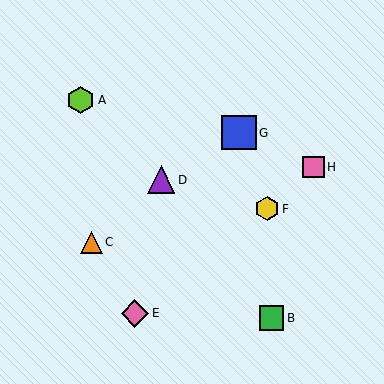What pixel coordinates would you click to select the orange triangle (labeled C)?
Click at (91, 243) to select the orange triangle C.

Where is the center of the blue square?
The center of the blue square is at (239, 133).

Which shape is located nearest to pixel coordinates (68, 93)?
The lime hexagon (labeled A) at (81, 100) is nearest to that location.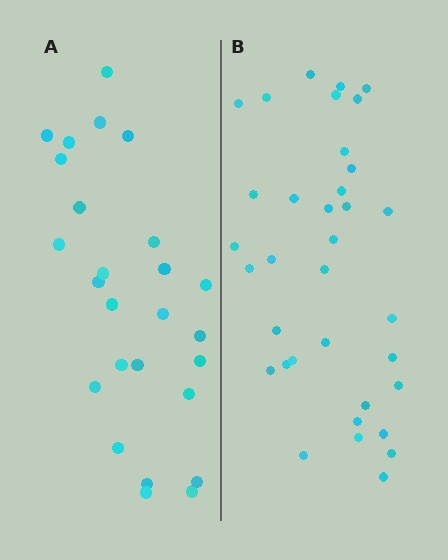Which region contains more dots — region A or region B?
Region B (the right region) has more dots.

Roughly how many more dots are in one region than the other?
Region B has roughly 8 or so more dots than region A.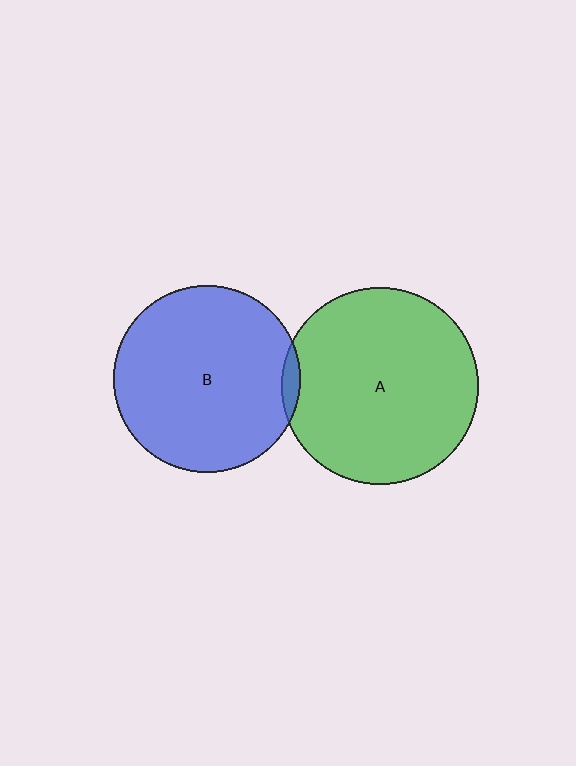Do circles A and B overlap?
Yes.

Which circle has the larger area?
Circle A (green).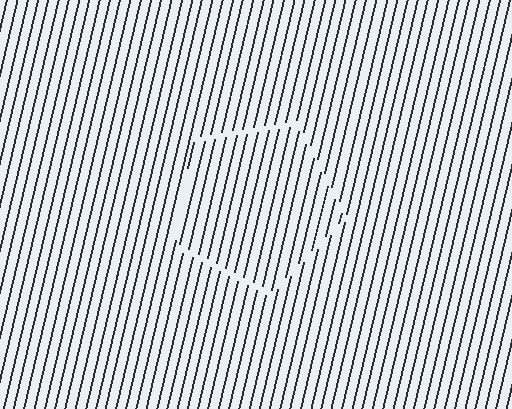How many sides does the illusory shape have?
5 sides — the line-ends trace a pentagon.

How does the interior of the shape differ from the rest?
The interior of the shape contains the same grating, shifted by half a period — the contour is defined by the phase discontinuity where line-ends from the inner and outer gratings abut.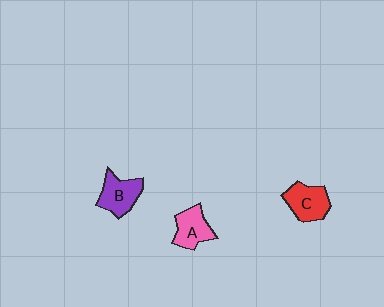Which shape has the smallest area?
Shape A (pink).